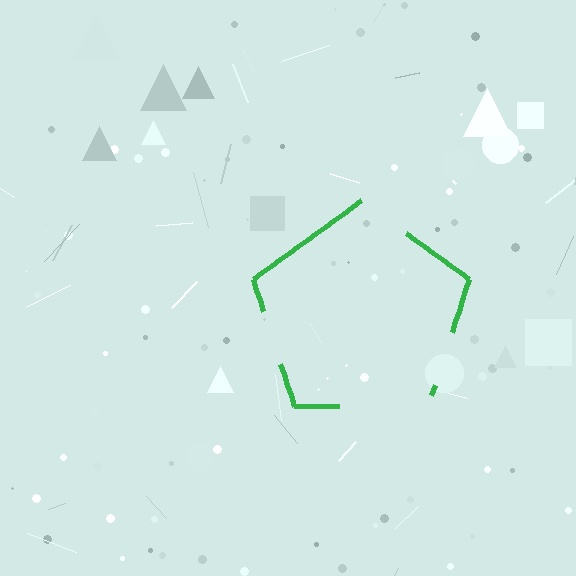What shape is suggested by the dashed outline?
The dashed outline suggests a pentagon.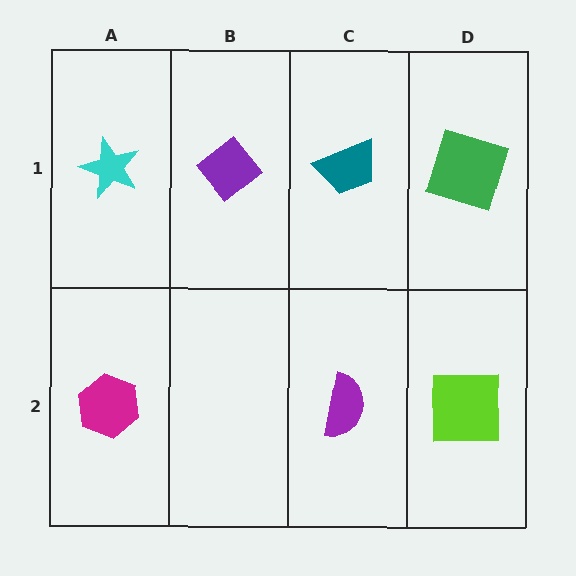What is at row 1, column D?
A green square.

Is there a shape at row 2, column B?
No, that cell is empty.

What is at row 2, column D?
A lime square.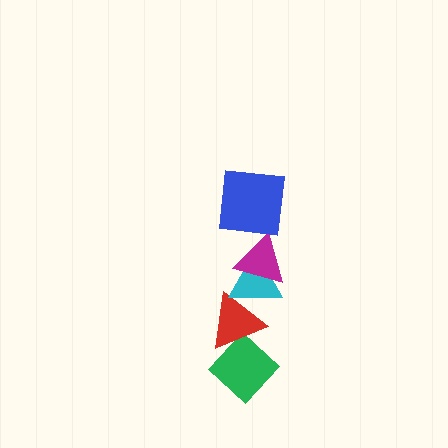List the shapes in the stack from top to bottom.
From top to bottom: the blue square, the magenta triangle, the cyan triangle, the red triangle, the green diamond.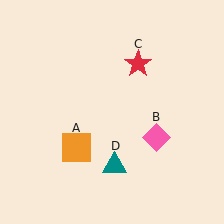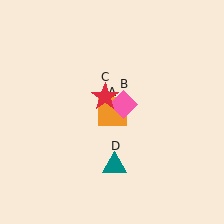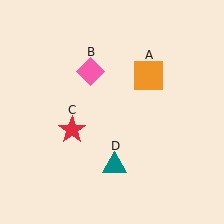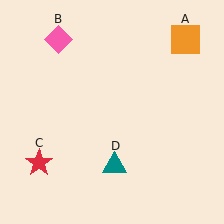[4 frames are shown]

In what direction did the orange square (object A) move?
The orange square (object A) moved up and to the right.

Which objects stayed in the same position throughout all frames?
Teal triangle (object D) remained stationary.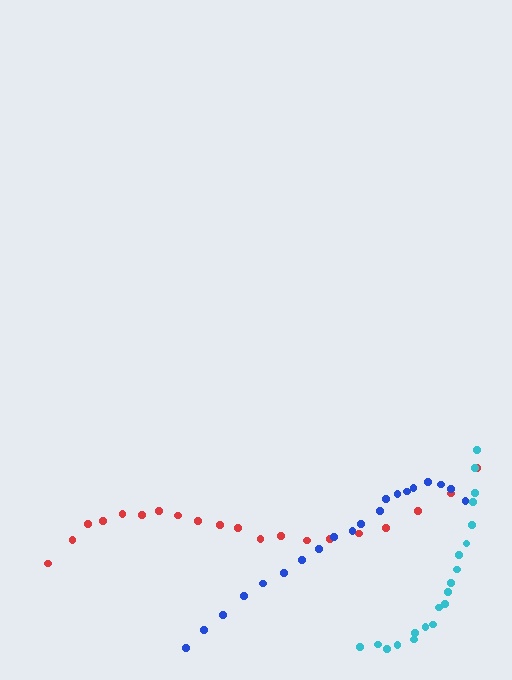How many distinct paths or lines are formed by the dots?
There are 3 distinct paths.